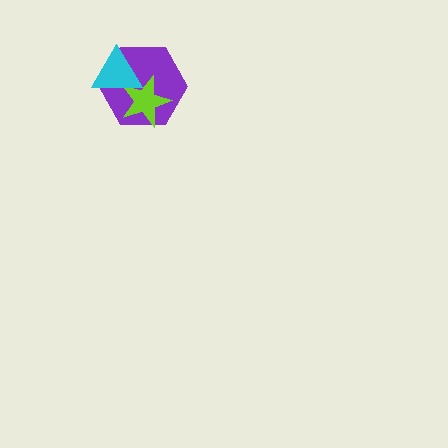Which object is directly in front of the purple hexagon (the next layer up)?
The lime star is directly in front of the purple hexagon.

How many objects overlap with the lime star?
2 objects overlap with the lime star.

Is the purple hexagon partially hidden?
Yes, it is partially covered by another shape.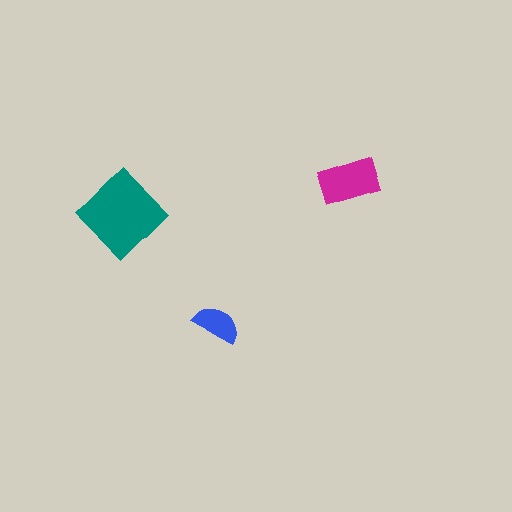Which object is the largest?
The teal diamond.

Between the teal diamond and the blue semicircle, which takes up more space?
The teal diamond.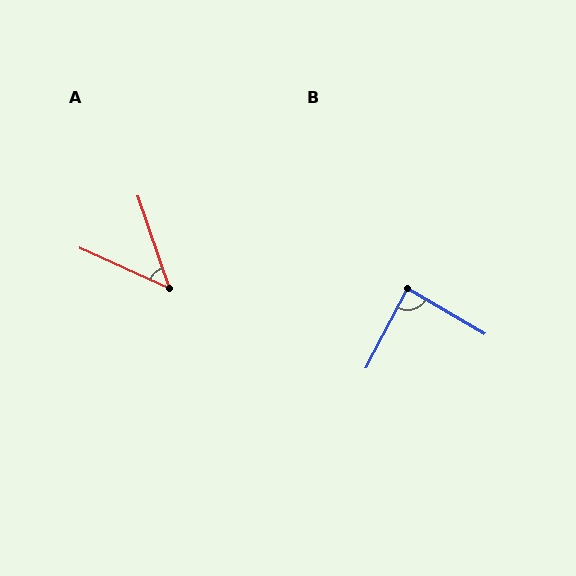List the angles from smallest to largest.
A (47°), B (87°).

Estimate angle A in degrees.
Approximately 47 degrees.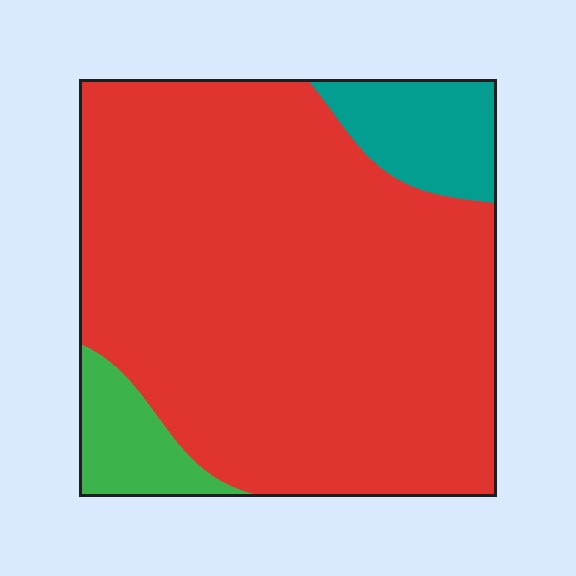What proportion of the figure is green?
Green takes up less than a quarter of the figure.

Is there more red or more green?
Red.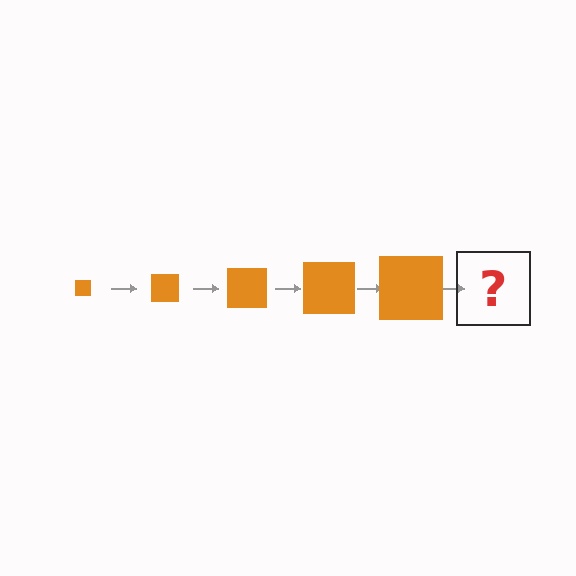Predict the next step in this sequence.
The next step is an orange square, larger than the previous one.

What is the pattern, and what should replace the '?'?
The pattern is that the square gets progressively larger each step. The '?' should be an orange square, larger than the previous one.